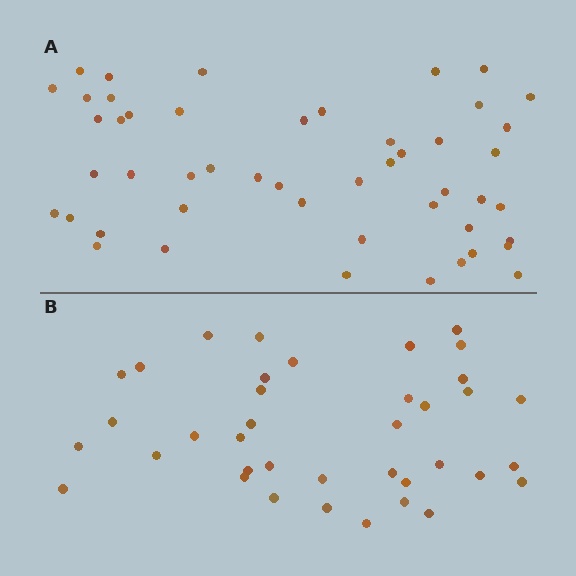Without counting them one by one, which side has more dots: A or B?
Region A (the top region) has more dots.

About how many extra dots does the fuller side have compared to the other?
Region A has roughly 12 or so more dots than region B.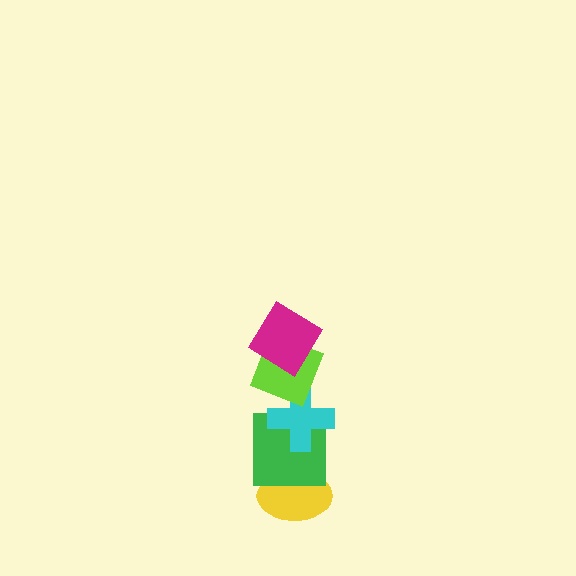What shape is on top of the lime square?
The magenta diamond is on top of the lime square.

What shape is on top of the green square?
The cyan cross is on top of the green square.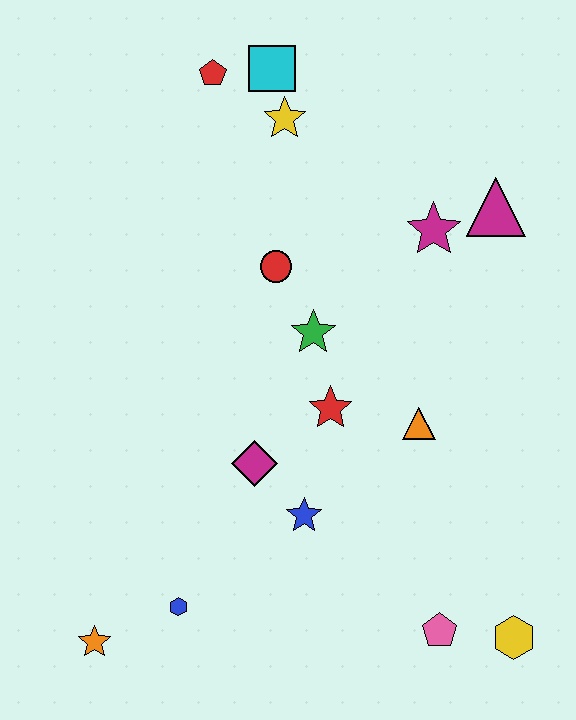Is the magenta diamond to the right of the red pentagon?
Yes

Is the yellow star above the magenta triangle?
Yes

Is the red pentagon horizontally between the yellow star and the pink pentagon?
No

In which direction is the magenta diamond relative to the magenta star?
The magenta diamond is below the magenta star.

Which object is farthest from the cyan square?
The yellow hexagon is farthest from the cyan square.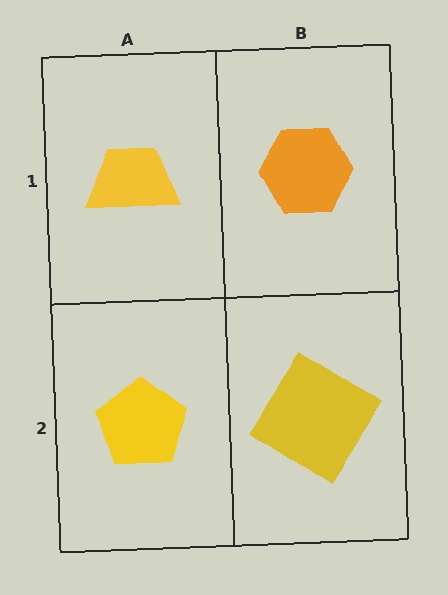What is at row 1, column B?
An orange hexagon.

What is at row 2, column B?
A yellow diamond.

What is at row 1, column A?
A yellow trapezoid.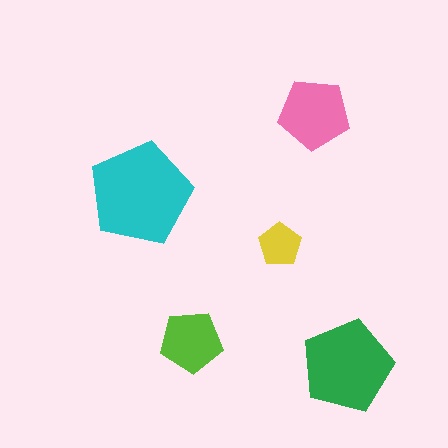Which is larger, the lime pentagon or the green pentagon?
The green one.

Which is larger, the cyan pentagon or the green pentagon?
The cyan one.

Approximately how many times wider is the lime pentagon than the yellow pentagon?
About 1.5 times wider.